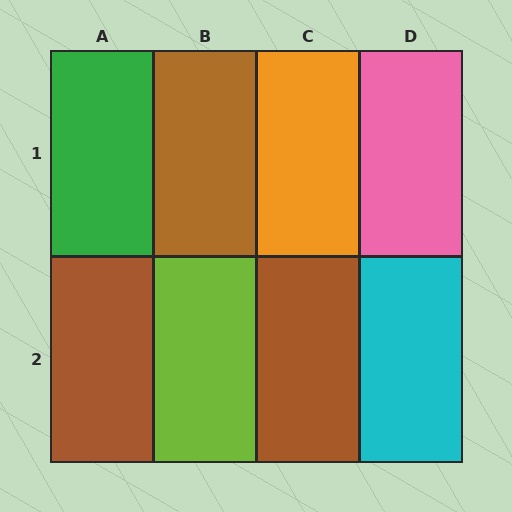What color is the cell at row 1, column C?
Orange.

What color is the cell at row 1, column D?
Pink.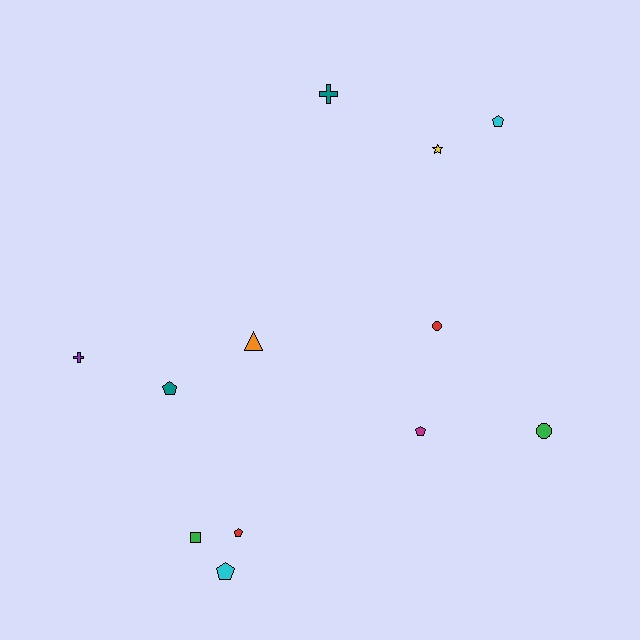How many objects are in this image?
There are 12 objects.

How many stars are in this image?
There is 1 star.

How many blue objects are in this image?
There are no blue objects.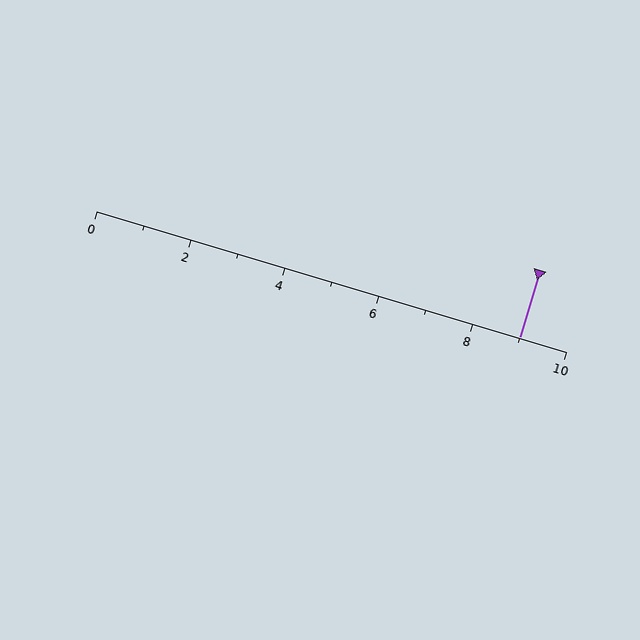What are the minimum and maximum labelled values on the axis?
The axis runs from 0 to 10.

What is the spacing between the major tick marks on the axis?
The major ticks are spaced 2 apart.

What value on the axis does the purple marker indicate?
The marker indicates approximately 9.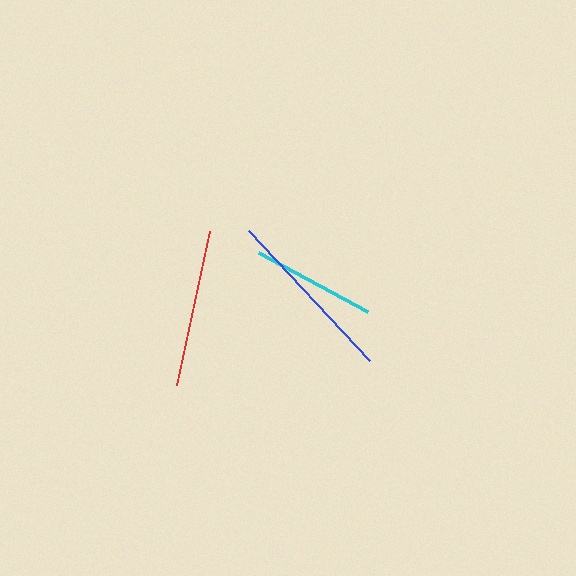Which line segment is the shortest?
The cyan line is the shortest at approximately 124 pixels.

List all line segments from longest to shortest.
From longest to shortest: blue, red, cyan.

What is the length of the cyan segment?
The cyan segment is approximately 124 pixels long.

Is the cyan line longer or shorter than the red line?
The red line is longer than the cyan line.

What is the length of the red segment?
The red segment is approximately 157 pixels long.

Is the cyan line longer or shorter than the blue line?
The blue line is longer than the cyan line.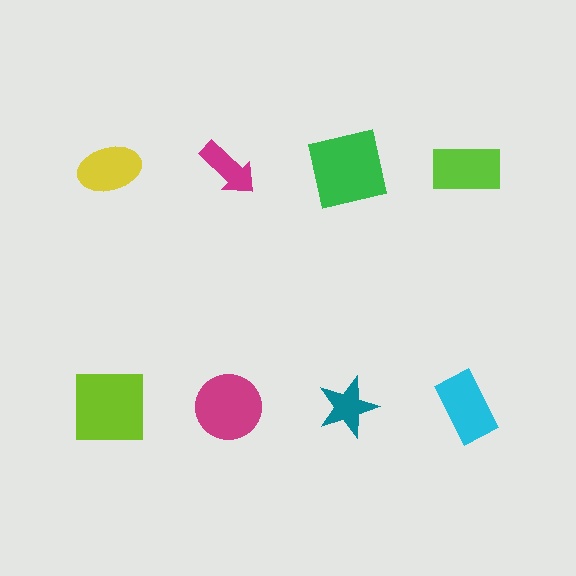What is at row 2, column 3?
A teal star.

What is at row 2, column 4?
A cyan rectangle.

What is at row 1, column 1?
A yellow ellipse.